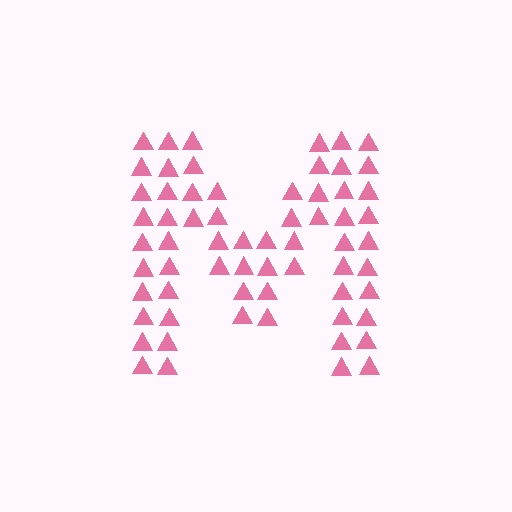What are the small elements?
The small elements are triangles.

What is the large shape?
The large shape is the letter M.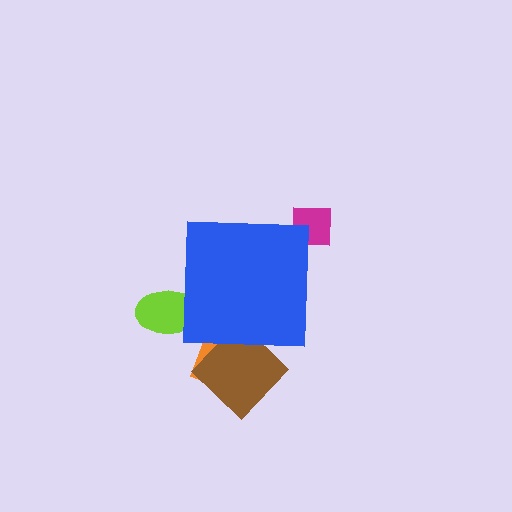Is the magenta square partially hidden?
Yes, the magenta square is partially hidden behind the blue square.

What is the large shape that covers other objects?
A blue square.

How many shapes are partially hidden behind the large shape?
4 shapes are partially hidden.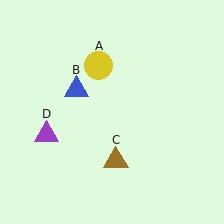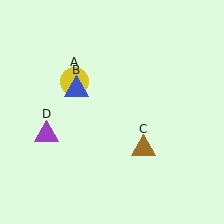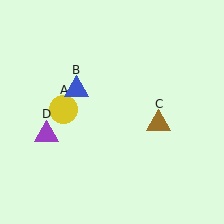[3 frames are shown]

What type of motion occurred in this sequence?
The yellow circle (object A), brown triangle (object C) rotated counterclockwise around the center of the scene.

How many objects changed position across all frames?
2 objects changed position: yellow circle (object A), brown triangle (object C).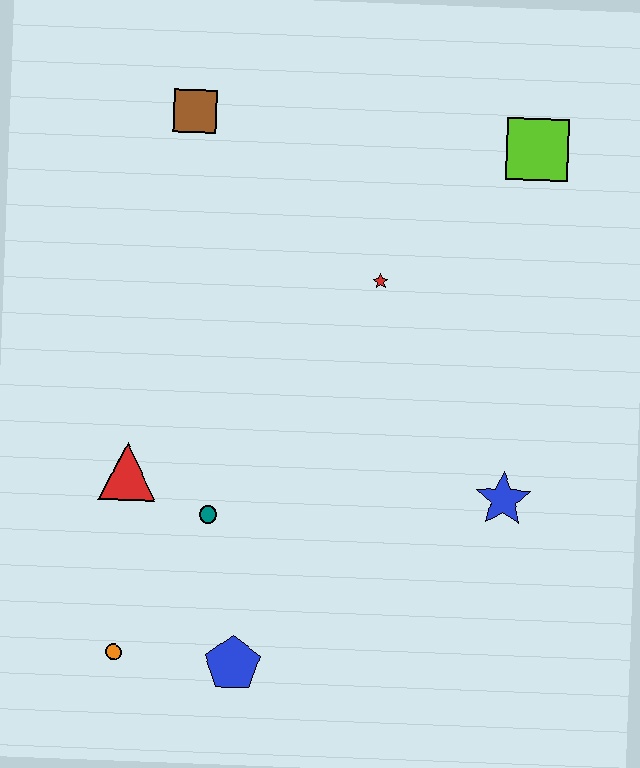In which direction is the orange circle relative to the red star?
The orange circle is below the red star.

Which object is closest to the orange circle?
The blue pentagon is closest to the orange circle.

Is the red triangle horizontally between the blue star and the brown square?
No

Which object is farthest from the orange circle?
The lime square is farthest from the orange circle.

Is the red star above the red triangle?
Yes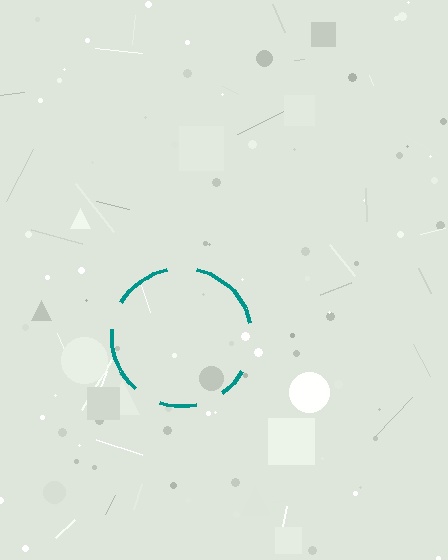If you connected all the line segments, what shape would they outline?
They would outline a circle.